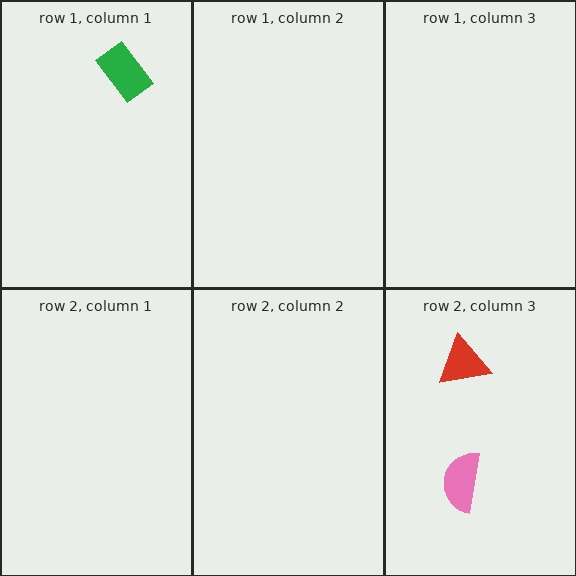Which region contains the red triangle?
The row 2, column 3 region.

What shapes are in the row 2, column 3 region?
The red triangle, the pink semicircle.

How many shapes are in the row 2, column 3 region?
2.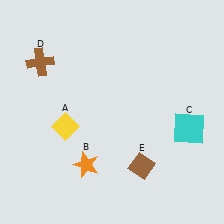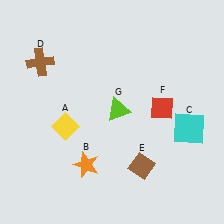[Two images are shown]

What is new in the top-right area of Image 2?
A lime triangle (G) was added in the top-right area of Image 2.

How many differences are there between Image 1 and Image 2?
There are 2 differences between the two images.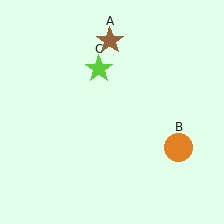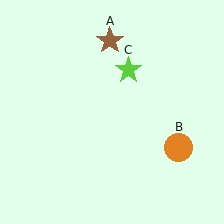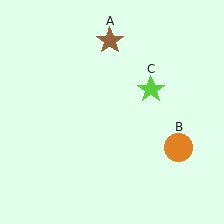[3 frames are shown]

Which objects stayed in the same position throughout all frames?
Brown star (object A) and orange circle (object B) remained stationary.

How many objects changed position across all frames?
1 object changed position: lime star (object C).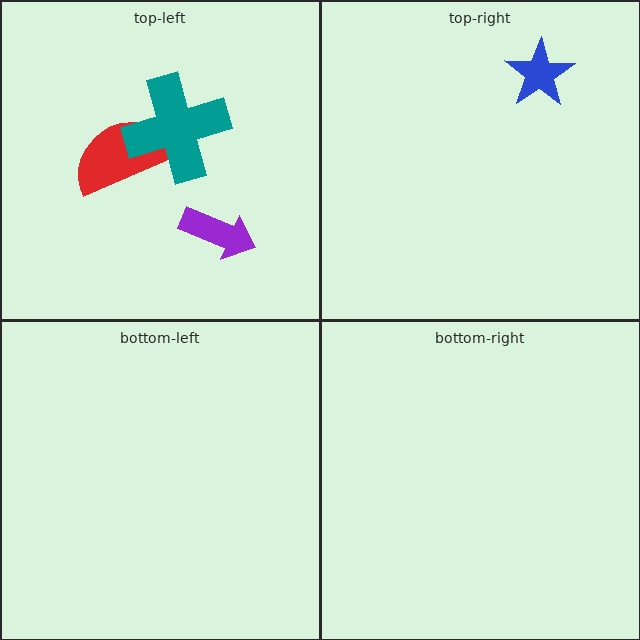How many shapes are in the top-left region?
3.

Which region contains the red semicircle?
The top-left region.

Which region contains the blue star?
The top-right region.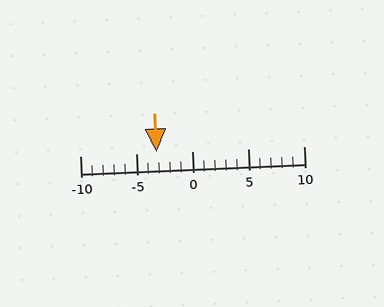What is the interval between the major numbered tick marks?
The major tick marks are spaced 5 units apart.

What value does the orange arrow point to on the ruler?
The orange arrow points to approximately -3.